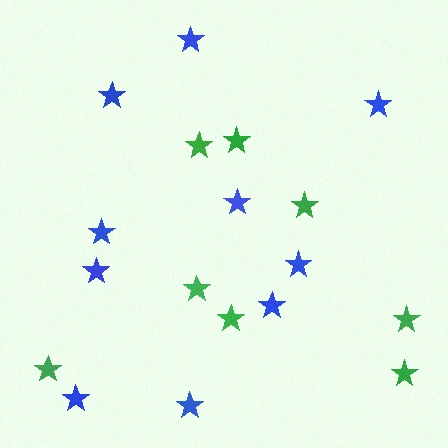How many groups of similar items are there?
There are 2 groups: one group of blue stars (10) and one group of green stars (8).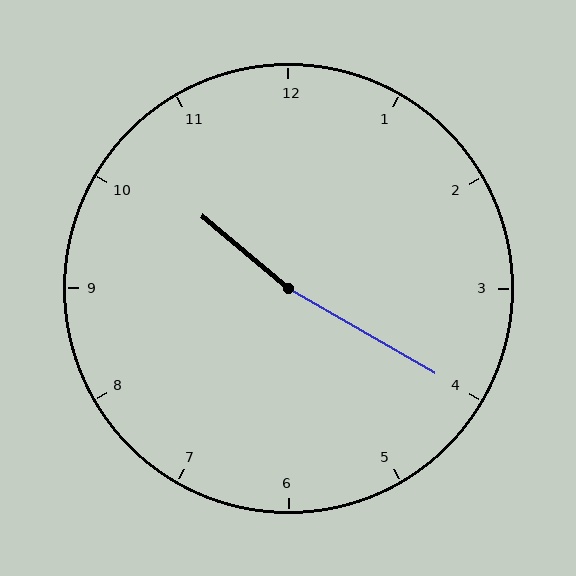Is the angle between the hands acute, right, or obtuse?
It is obtuse.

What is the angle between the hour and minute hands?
Approximately 170 degrees.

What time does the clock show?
10:20.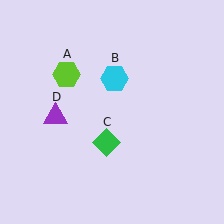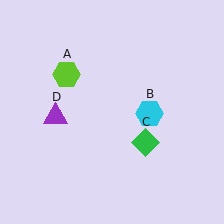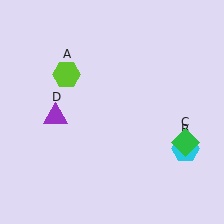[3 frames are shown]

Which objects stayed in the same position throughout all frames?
Lime hexagon (object A) and purple triangle (object D) remained stationary.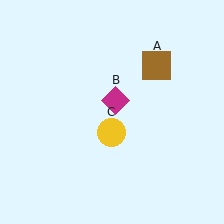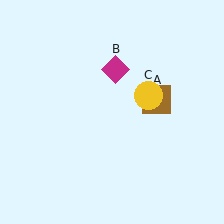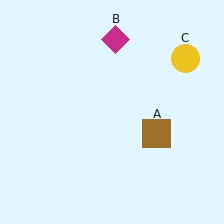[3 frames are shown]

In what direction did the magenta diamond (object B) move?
The magenta diamond (object B) moved up.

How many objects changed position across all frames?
3 objects changed position: brown square (object A), magenta diamond (object B), yellow circle (object C).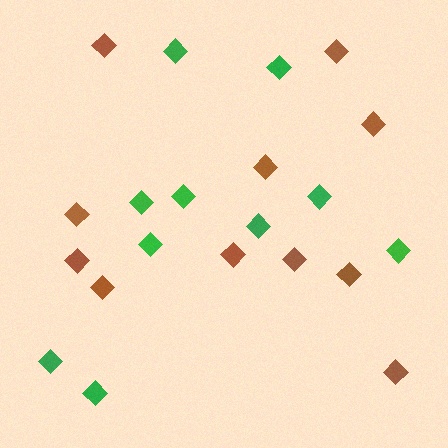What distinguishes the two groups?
There are 2 groups: one group of brown diamonds (11) and one group of green diamonds (10).